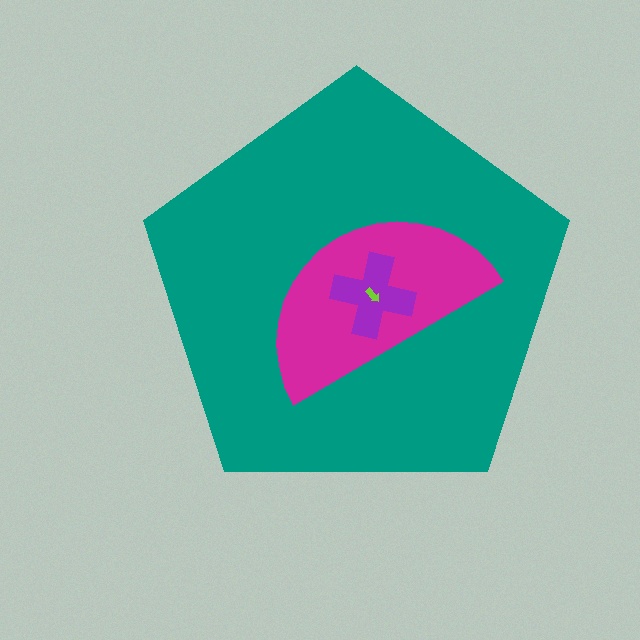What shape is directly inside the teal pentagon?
The magenta semicircle.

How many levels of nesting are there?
4.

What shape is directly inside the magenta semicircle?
The purple cross.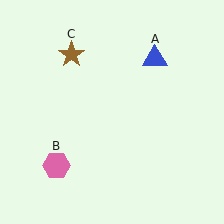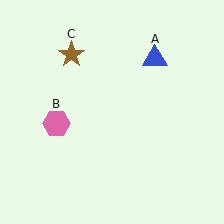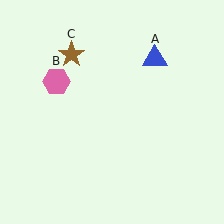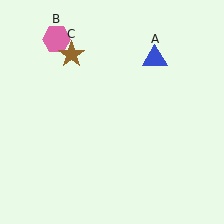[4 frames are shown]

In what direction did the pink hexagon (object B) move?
The pink hexagon (object B) moved up.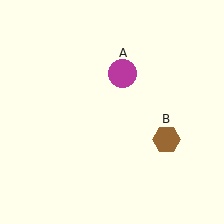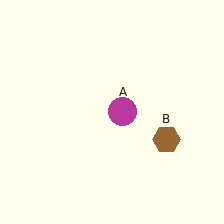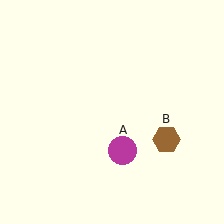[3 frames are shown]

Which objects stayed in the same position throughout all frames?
Brown hexagon (object B) remained stationary.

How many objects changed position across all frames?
1 object changed position: magenta circle (object A).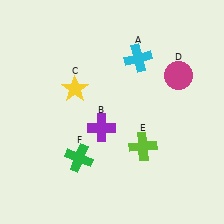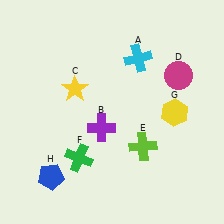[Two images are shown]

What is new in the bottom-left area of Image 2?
A blue pentagon (H) was added in the bottom-left area of Image 2.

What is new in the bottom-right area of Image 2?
A yellow hexagon (G) was added in the bottom-right area of Image 2.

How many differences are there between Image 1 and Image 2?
There are 2 differences between the two images.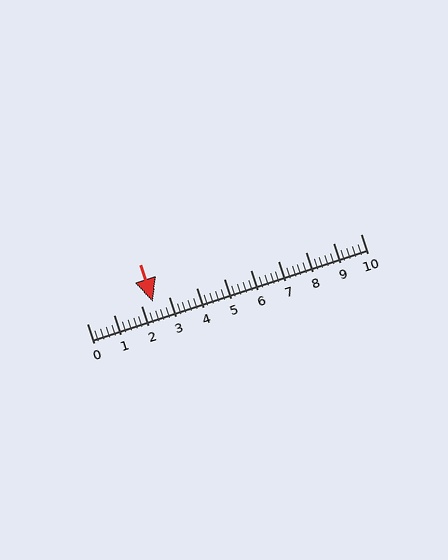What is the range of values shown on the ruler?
The ruler shows values from 0 to 10.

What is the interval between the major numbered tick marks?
The major tick marks are spaced 1 units apart.